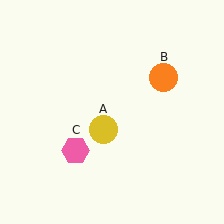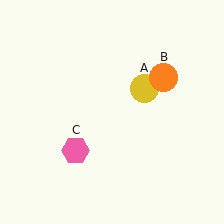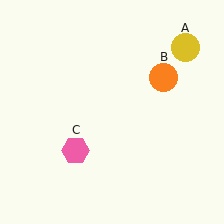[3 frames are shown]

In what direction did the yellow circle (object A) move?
The yellow circle (object A) moved up and to the right.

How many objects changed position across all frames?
1 object changed position: yellow circle (object A).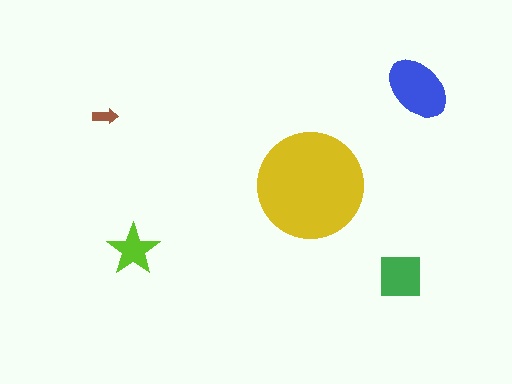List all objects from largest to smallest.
The yellow circle, the blue ellipse, the green square, the lime star, the brown arrow.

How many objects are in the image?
There are 5 objects in the image.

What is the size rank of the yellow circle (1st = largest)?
1st.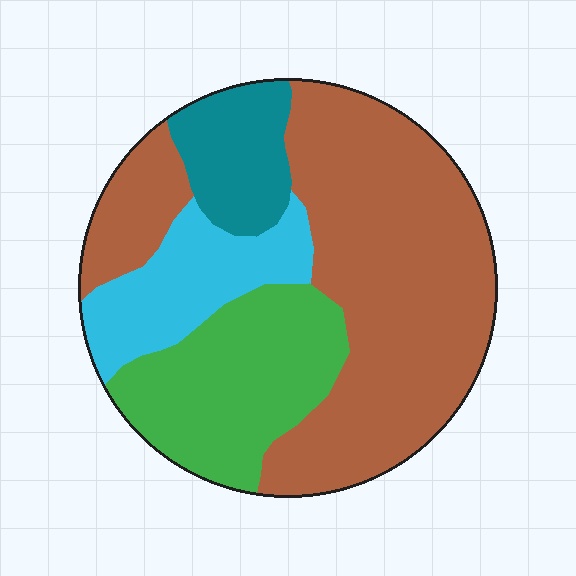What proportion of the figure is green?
Green takes up less than a quarter of the figure.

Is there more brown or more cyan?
Brown.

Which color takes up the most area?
Brown, at roughly 55%.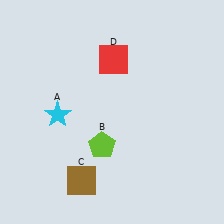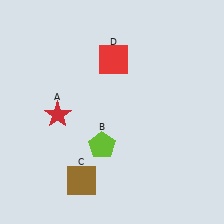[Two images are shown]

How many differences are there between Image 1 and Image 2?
There is 1 difference between the two images.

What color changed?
The star (A) changed from cyan in Image 1 to red in Image 2.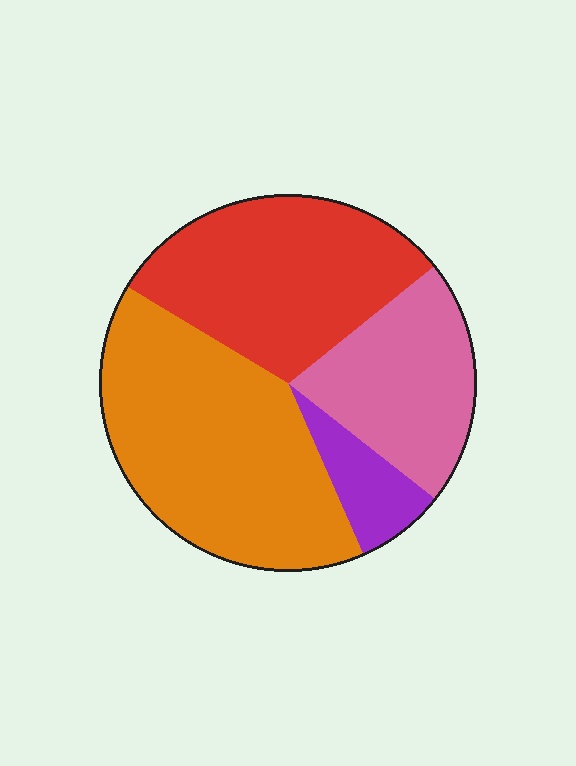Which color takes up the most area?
Orange, at roughly 40%.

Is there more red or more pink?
Red.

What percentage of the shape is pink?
Pink takes up about one fifth (1/5) of the shape.